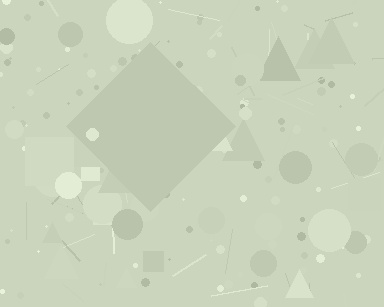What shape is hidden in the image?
A diamond is hidden in the image.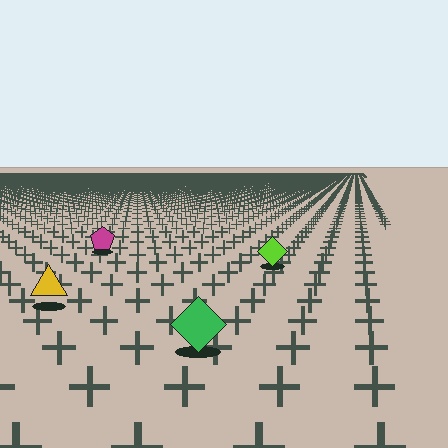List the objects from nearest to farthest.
From nearest to farthest: the green diamond, the yellow triangle, the lime diamond, the magenta pentagon.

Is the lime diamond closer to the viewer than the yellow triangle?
No. The yellow triangle is closer — you can tell from the texture gradient: the ground texture is coarser near it.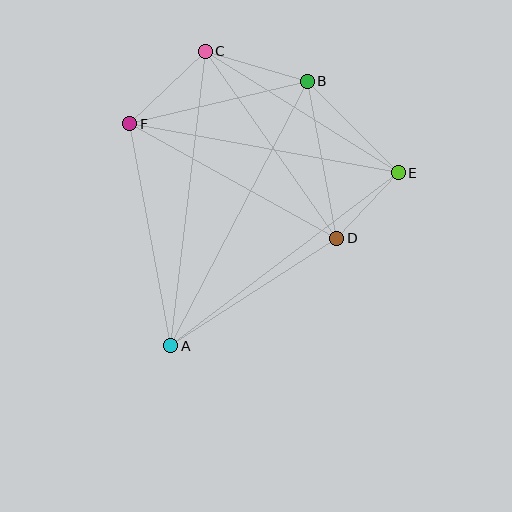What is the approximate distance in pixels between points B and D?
The distance between B and D is approximately 159 pixels.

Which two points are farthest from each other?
Points A and B are farthest from each other.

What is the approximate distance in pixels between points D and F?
The distance between D and F is approximately 237 pixels.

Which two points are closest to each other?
Points D and E are closest to each other.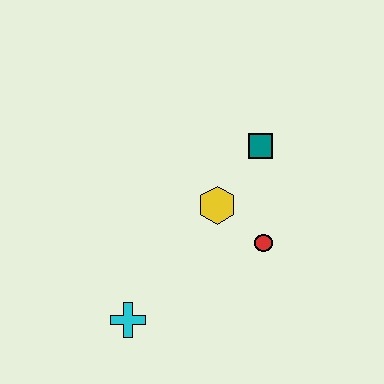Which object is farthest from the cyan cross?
The teal square is farthest from the cyan cross.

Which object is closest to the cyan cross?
The yellow hexagon is closest to the cyan cross.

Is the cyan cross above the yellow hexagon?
No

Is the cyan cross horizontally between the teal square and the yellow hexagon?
No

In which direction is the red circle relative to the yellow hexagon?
The red circle is to the right of the yellow hexagon.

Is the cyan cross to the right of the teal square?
No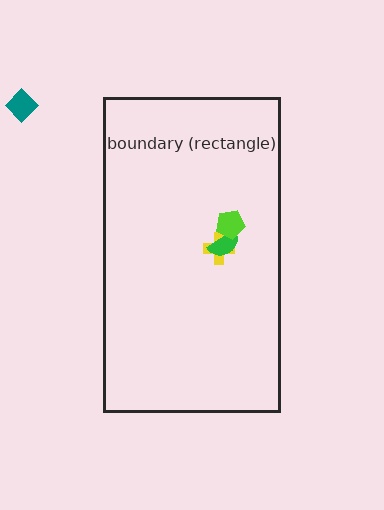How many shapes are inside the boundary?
3 inside, 1 outside.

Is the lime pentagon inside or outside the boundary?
Inside.